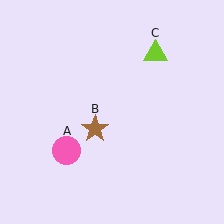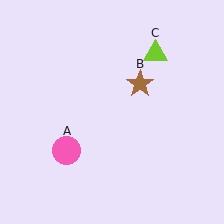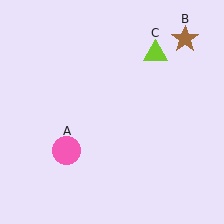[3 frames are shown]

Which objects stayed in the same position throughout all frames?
Pink circle (object A) and lime triangle (object C) remained stationary.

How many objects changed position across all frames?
1 object changed position: brown star (object B).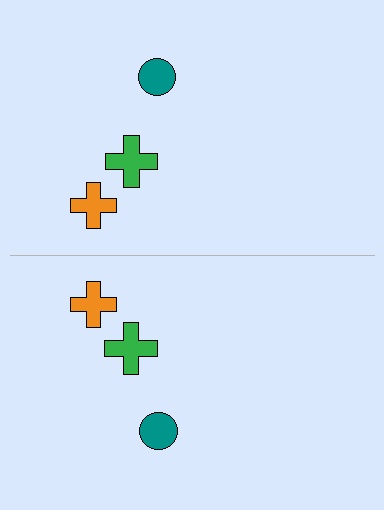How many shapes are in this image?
There are 6 shapes in this image.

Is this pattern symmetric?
Yes, this pattern has bilateral (reflection) symmetry.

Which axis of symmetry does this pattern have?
The pattern has a horizontal axis of symmetry running through the center of the image.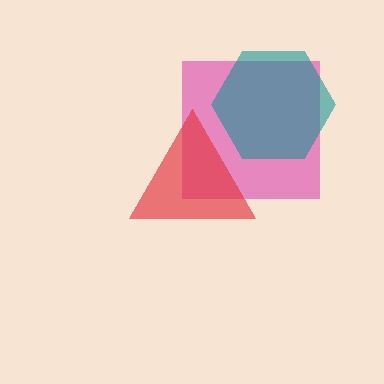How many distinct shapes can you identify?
There are 3 distinct shapes: a pink square, a red triangle, a teal hexagon.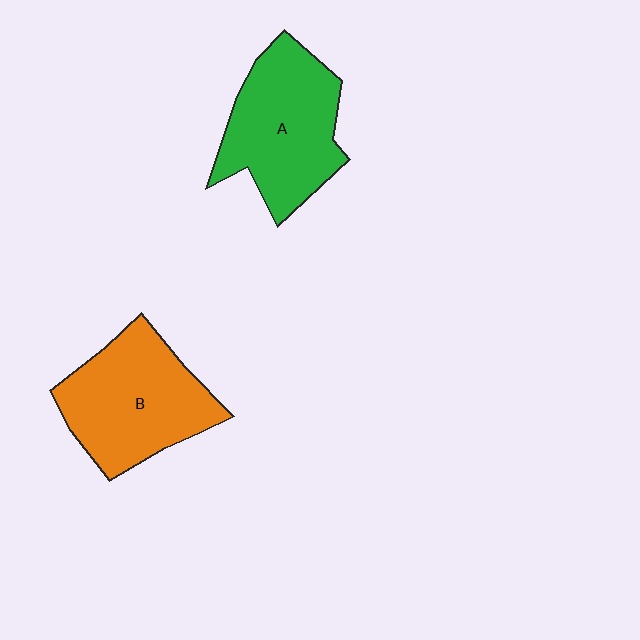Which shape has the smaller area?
Shape A (green).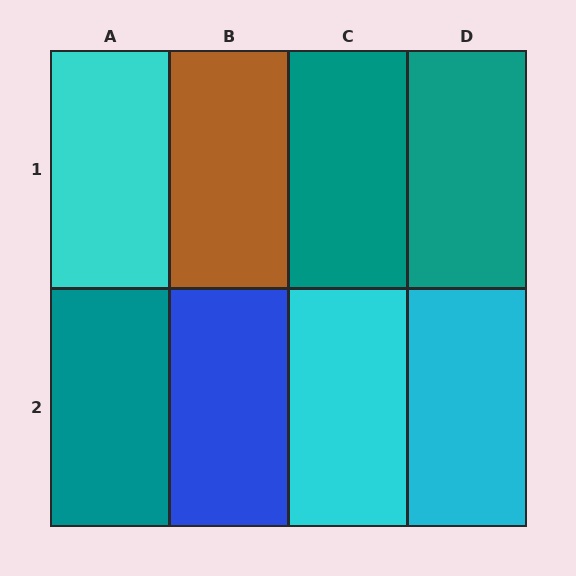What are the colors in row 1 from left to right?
Cyan, brown, teal, teal.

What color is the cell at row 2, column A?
Teal.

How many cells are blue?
1 cell is blue.